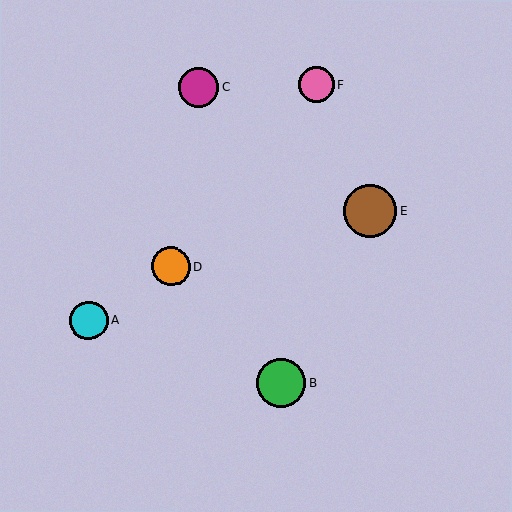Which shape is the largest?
The brown circle (labeled E) is the largest.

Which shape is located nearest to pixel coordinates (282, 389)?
The green circle (labeled B) at (282, 383) is nearest to that location.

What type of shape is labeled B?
Shape B is a green circle.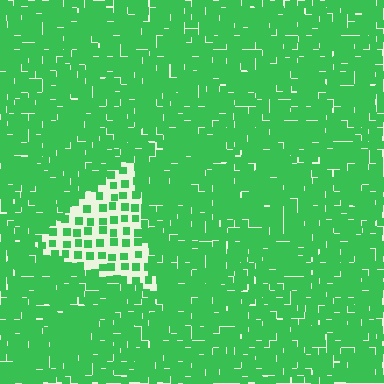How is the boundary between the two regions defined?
The boundary is defined by a change in element density (approximately 2.8x ratio). All elements are the same color, size, and shape.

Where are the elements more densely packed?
The elements are more densely packed outside the triangle boundary.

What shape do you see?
I see a triangle.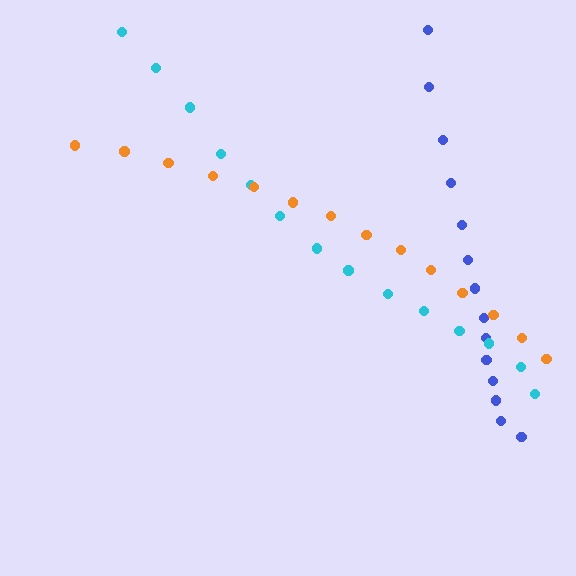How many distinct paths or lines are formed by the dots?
There are 3 distinct paths.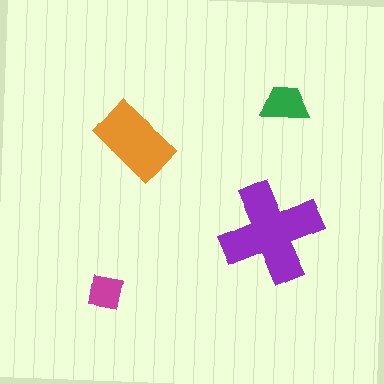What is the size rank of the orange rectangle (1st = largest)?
2nd.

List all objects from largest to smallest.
The purple cross, the orange rectangle, the green trapezoid, the magenta square.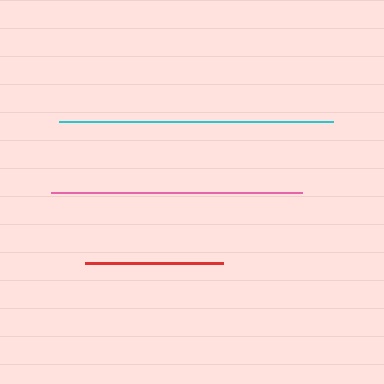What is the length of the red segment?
The red segment is approximately 138 pixels long.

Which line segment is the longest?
The cyan line is the longest at approximately 274 pixels.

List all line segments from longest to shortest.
From longest to shortest: cyan, pink, red.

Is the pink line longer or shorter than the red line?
The pink line is longer than the red line.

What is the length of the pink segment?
The pink segment is approximately 251 pixels long.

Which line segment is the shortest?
The red line is the shortest at approximately 138 pixels.